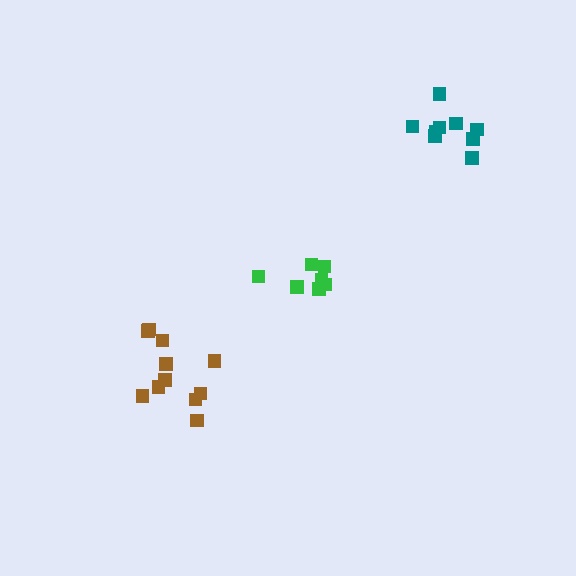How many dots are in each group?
Group 1: 11 dots, Group 2: 9 dots, Group 3: 7 dots (27 total).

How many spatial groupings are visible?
There are 3 spatial groupings.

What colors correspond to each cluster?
The clusters are colored: brown, teal, green.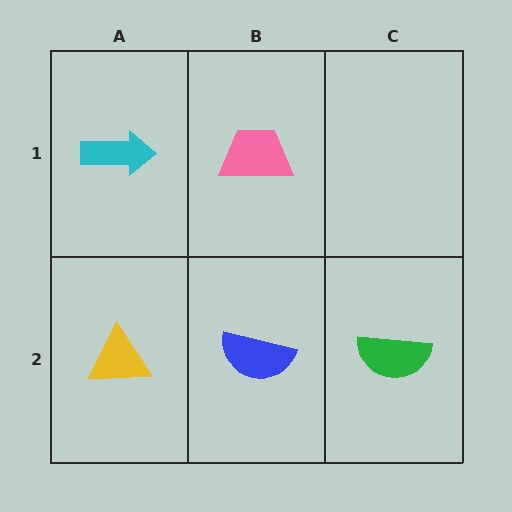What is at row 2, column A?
A yellow triangle.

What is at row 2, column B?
A blue semicircle.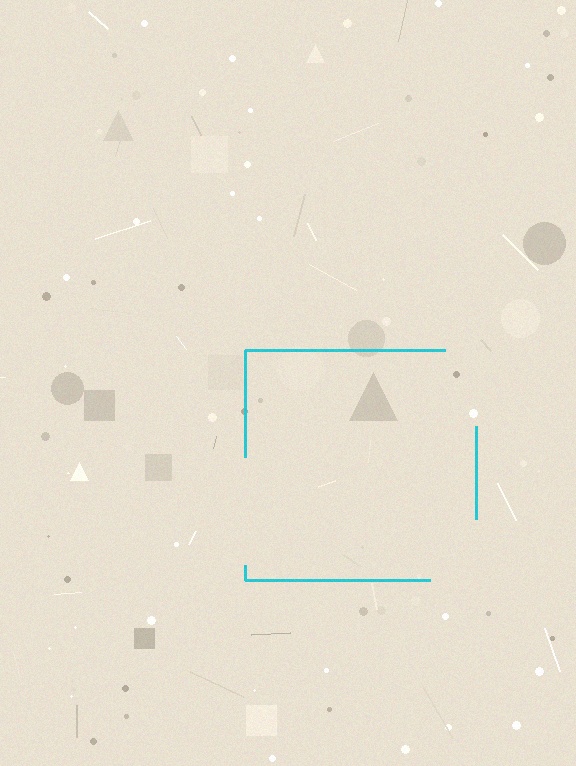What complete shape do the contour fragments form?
The contour fragments form a square.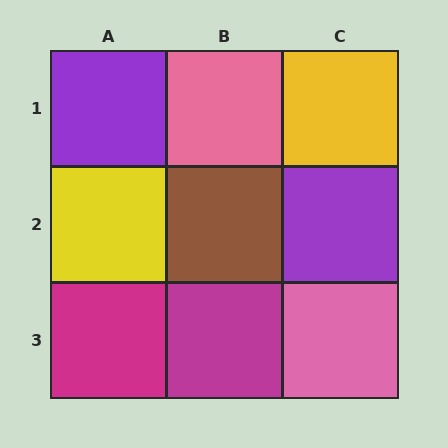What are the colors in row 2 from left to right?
Yellow, brown, purple.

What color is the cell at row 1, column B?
Pink.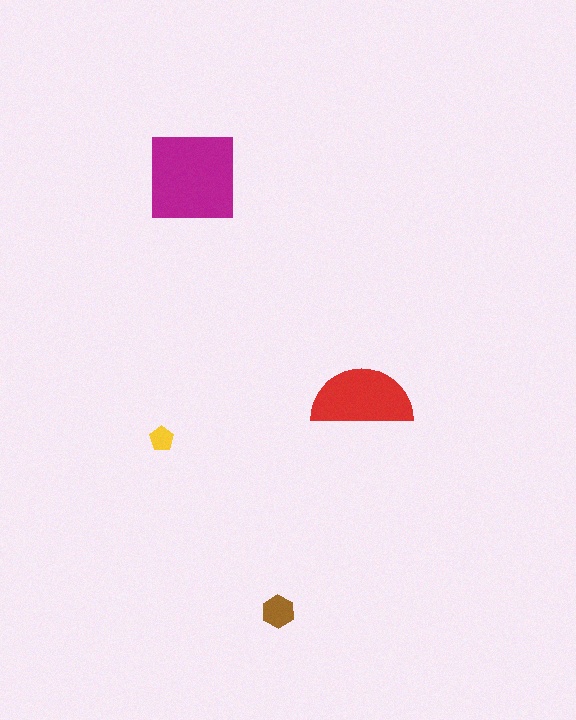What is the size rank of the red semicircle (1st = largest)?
2nd.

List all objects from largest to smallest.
The magenta square, the red semicircle, the brown hexagon, the yellow pentagon.